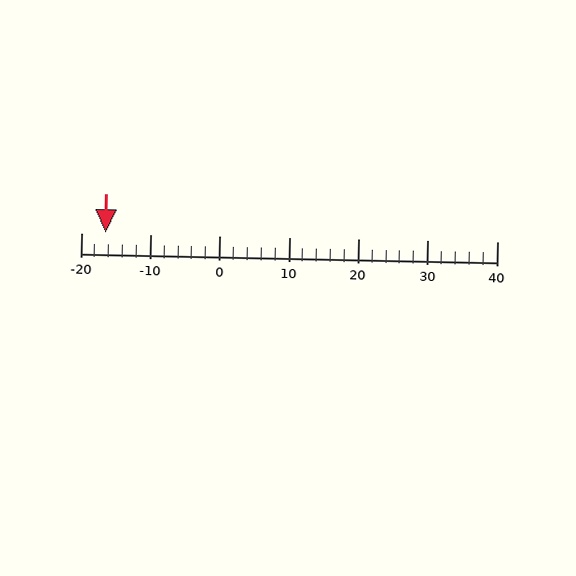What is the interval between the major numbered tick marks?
The major tick marks are spaced 10 units apart.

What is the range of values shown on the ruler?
The ruler shows values from -20 to 40.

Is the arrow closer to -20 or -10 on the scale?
The arrow is closer to -20.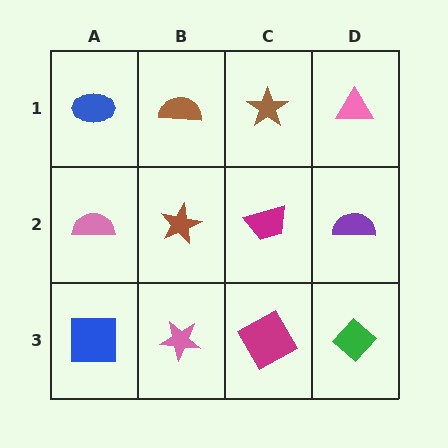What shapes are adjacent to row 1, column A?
A pink semicircle (row 2, column A), a brown semicircle (row 1, column B).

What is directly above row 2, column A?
A blue ellipse.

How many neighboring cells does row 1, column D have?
2.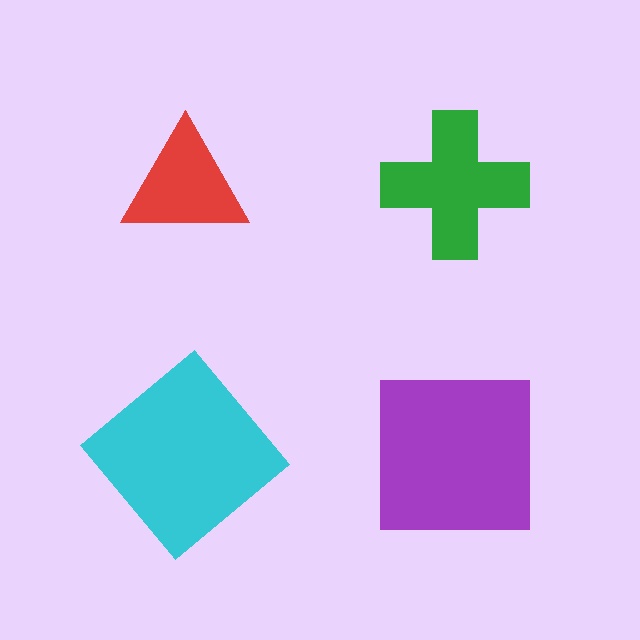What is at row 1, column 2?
A green cross.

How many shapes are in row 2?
2 shapes.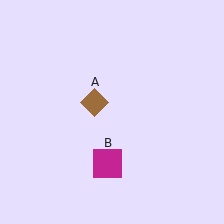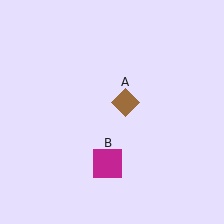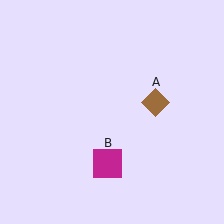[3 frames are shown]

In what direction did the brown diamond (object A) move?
The brown diamond (object A) moved right.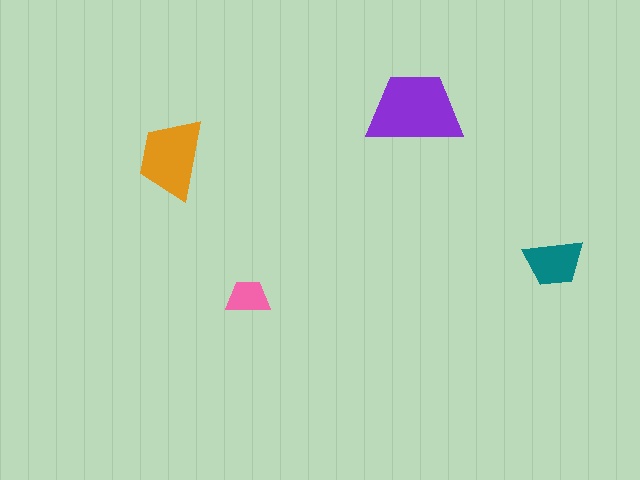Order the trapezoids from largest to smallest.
the purple one, the orange one, the teal one, the pink one.